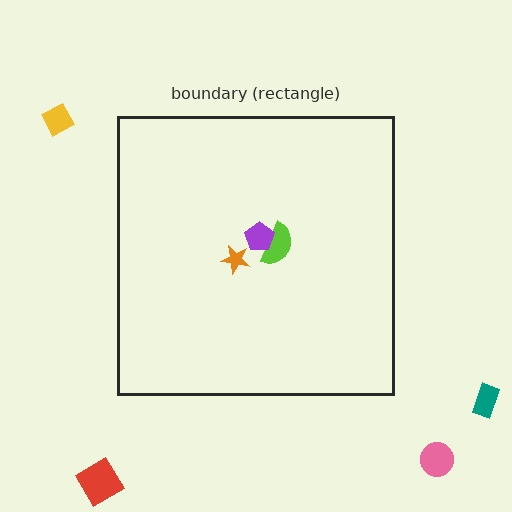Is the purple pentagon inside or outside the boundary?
Inside.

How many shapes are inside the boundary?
3 inside, 4 outside.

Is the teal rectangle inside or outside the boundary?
Outside.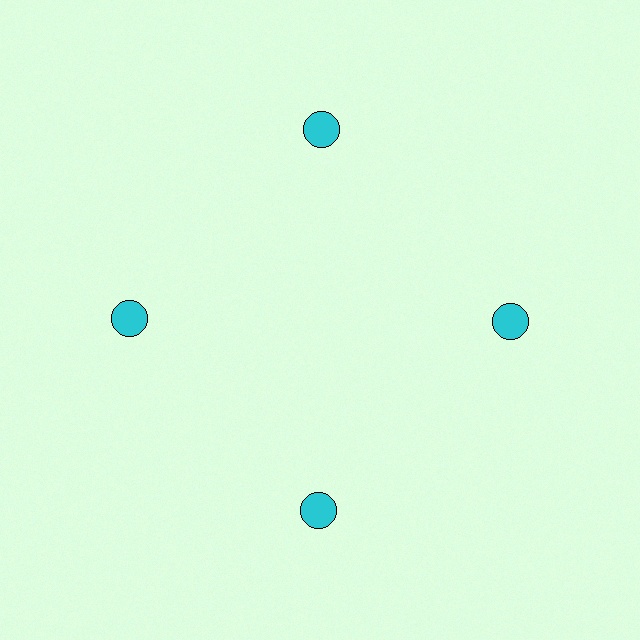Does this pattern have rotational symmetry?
Yes, this pattern has 4-fold rotational symmetry. It looks the same after rotating 90 degrees around the center.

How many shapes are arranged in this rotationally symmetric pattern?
There are 4 shapes, arranged in 4 groups of 1.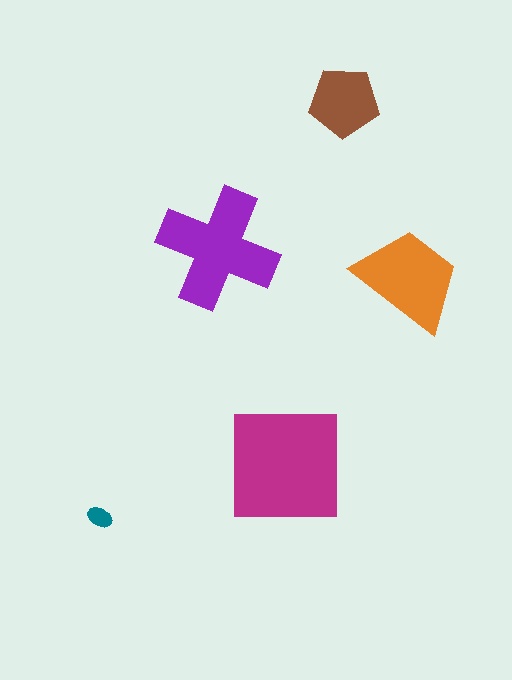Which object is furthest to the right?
The orange trapezoid is rightmost.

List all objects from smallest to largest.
The teal ellipse, the brown pentagon, the orange trapezoid, the purple cross, the magenta square.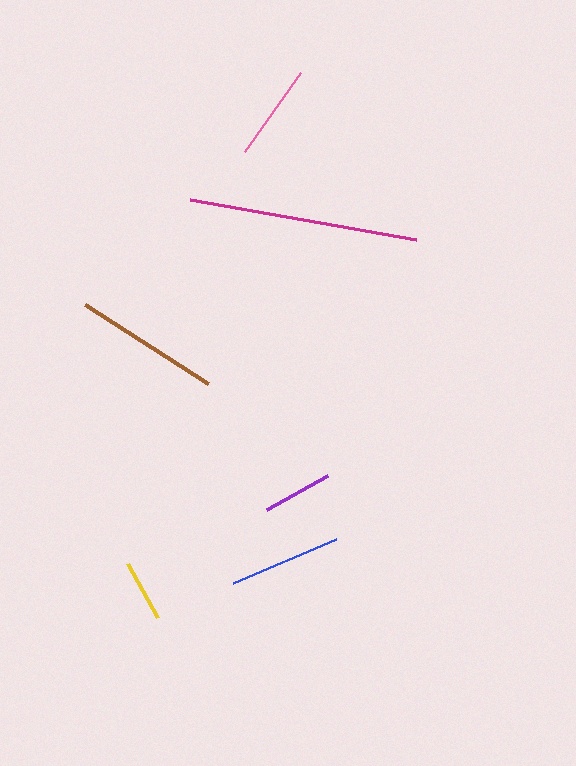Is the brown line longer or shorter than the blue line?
The brown line is longer than the blue line.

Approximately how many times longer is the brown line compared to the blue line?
The brown line is approximately 1.3 times the length of the blue line.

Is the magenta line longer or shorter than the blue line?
The magenta line is longer than the blue line.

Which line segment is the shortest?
The yellow line is the shortest at approximately 62 pixels.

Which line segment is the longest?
The magenta line is the longest at approximately 229 pixels.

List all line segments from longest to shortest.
From longest to shortest: magenta, brown, blue, pink, purple, yellow.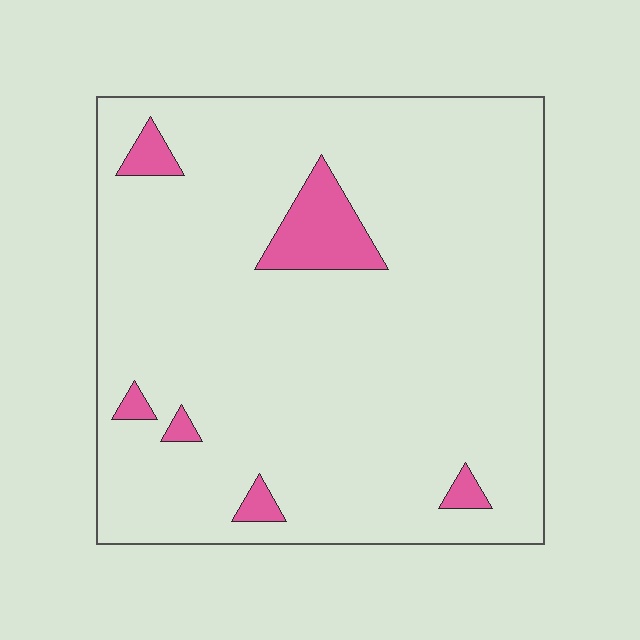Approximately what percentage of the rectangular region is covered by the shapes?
Approximately 5%.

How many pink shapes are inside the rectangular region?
6.